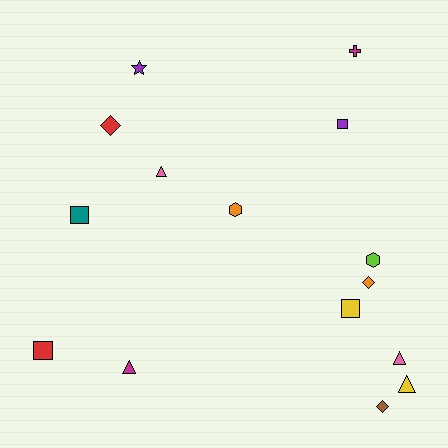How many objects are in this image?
There are 15 objects.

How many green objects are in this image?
There are no green objects.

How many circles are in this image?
There are no circles.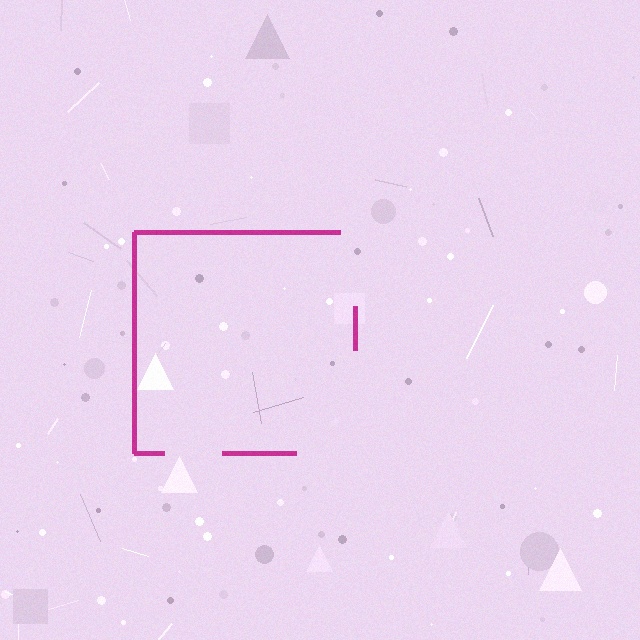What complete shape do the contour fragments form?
The contour fragments form a square.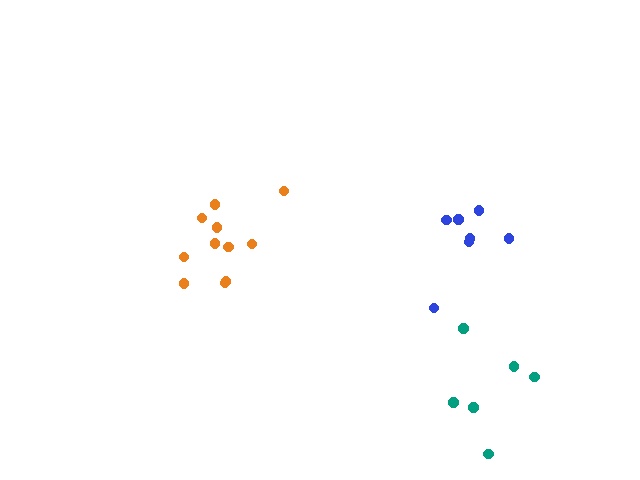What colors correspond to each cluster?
The clusters are colored: orange, blue, teal.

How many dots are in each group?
Group 1: 11 dots, Group 2: 7 dots, Group 3: 6 dots (24 total).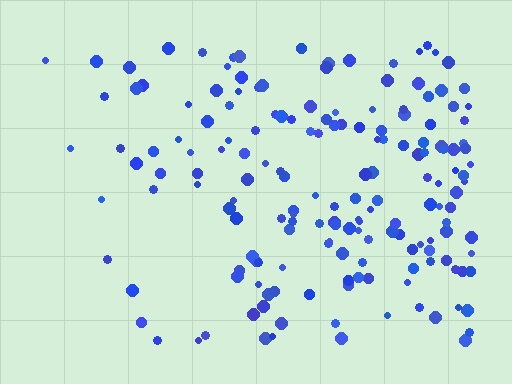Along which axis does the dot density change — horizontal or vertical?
Horizontal.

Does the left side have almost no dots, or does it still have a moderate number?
Still a moderate number, just noticeably fewer than the right.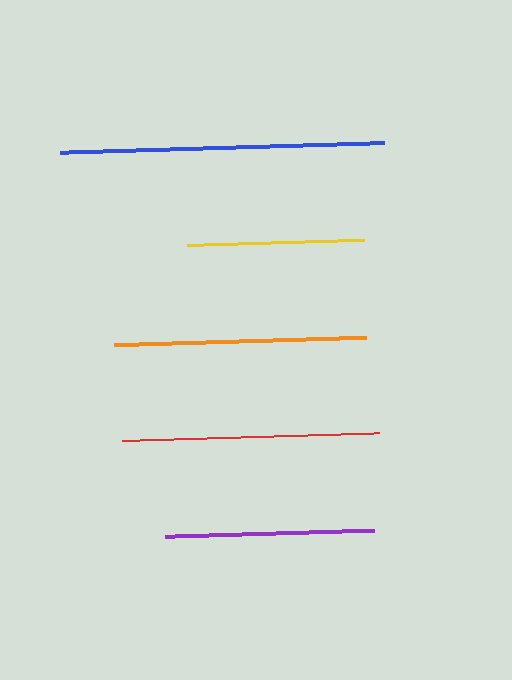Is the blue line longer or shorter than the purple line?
The blue line is longer than the purple line.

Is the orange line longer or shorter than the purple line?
The orange line is longer than the purple line.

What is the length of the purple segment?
The purple segment is approximately 209 pixels long.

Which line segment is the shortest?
The yellow line is the shortest at approximately 177 pixels.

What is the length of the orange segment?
The orange segment is approximately 252 pixels long.